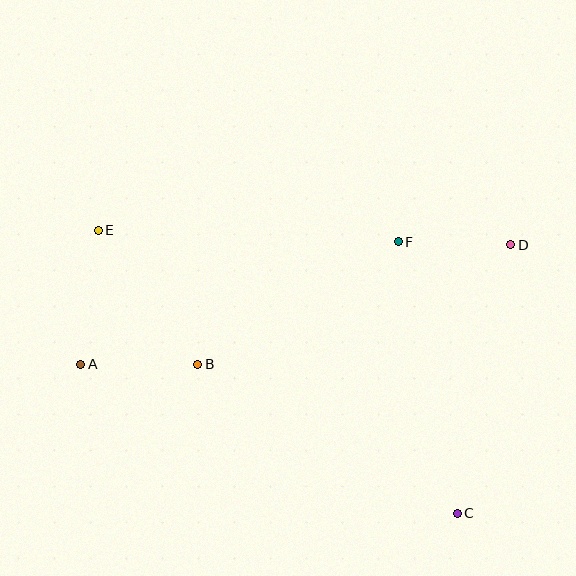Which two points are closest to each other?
Points D and F are closest to each other.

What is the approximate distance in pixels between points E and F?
The distance between E and F is approximately 300 pixels.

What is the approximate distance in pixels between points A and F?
The distance between A and F is approximately 340 pixels.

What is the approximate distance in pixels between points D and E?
The distance between D and E is approximately 413 pixels.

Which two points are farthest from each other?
Points C and E are farthest from each other.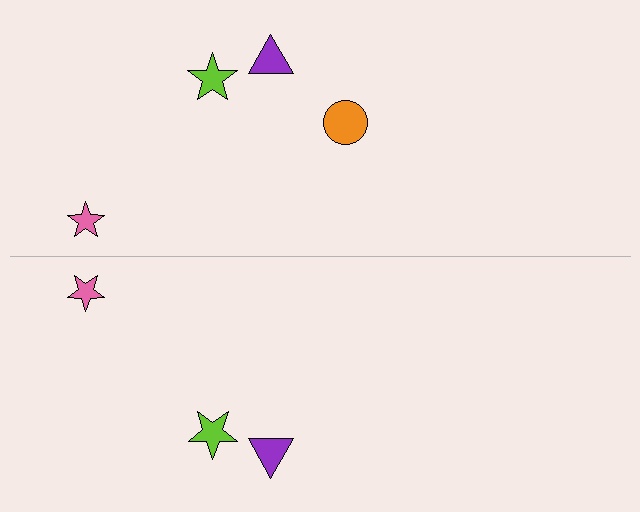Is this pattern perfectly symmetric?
No, the pattern is not perfectly symmetric. A orange circle is missing from the bottom side.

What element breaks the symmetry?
A orange circle is missing from the bottom side.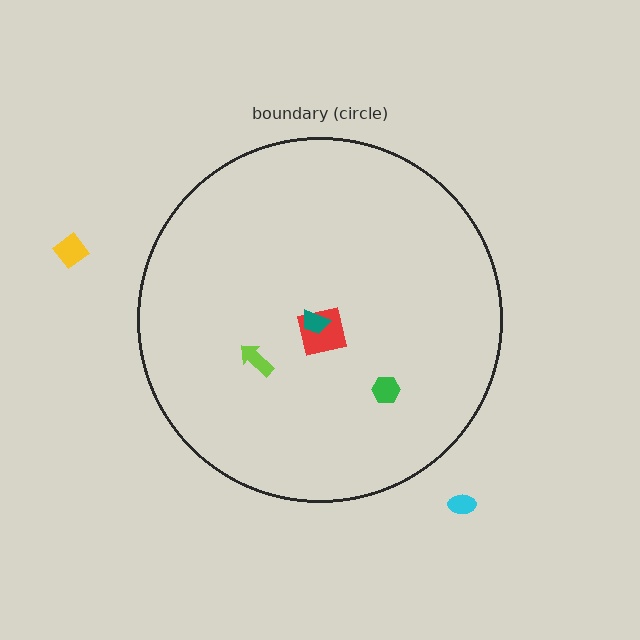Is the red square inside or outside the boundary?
Inside.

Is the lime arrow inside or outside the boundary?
Inside.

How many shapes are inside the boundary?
4 inside, 2 outside.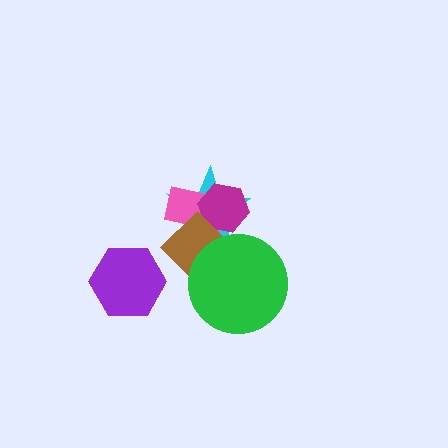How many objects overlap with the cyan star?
4 objects overlap with the cyan star.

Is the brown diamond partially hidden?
Yes, it is partially covered by another shape.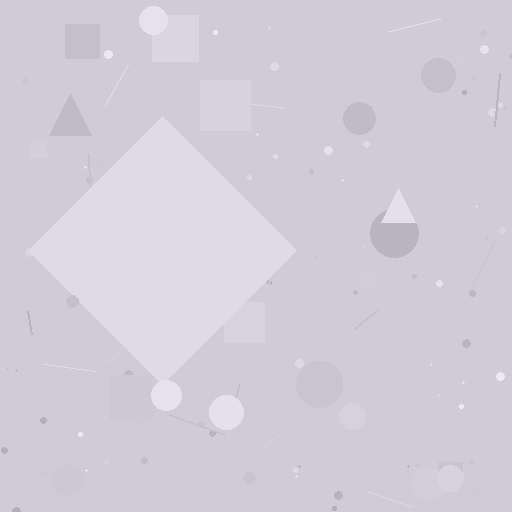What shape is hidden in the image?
A diamond is hidden in the image.